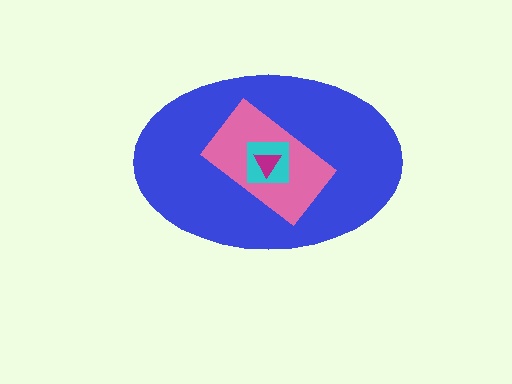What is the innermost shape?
The magenta triangle.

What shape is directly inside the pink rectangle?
The cyan square.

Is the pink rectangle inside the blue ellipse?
Yes.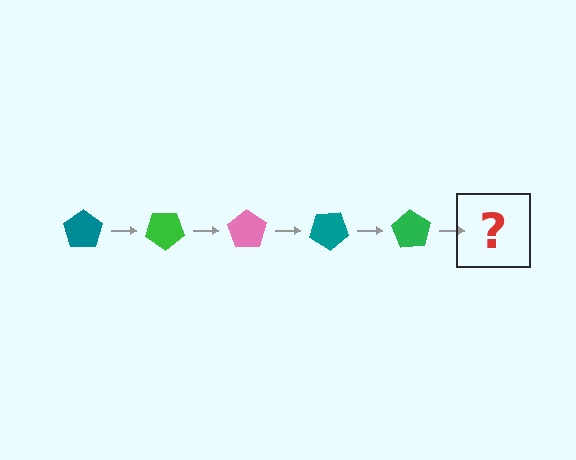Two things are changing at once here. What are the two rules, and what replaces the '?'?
The two rules are that it rotates 35 degrees each step and the color cycles through teal, green, and pink. The '?' should be a pink pentagon, rotated 175 degrees from the start.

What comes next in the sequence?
The next element should be a pink pentagon, rotated 175 degrees from the start.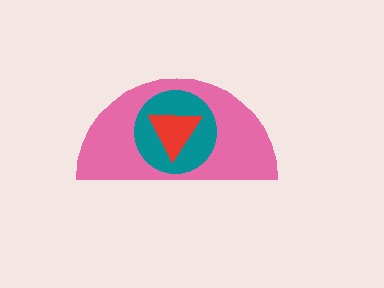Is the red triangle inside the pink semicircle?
Yes.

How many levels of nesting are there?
3.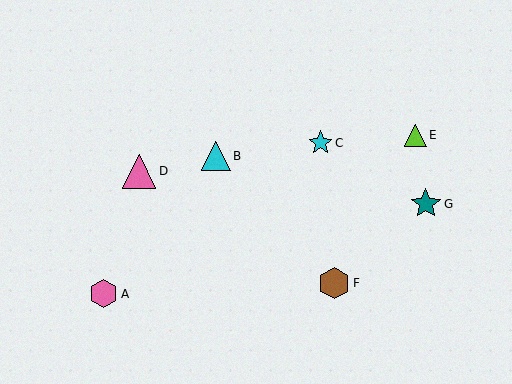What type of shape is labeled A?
Shape A is a pink hexagon.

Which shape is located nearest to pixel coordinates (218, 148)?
The cyan triangle (labeled B) at (216, 156) is nearest to that location.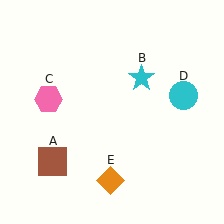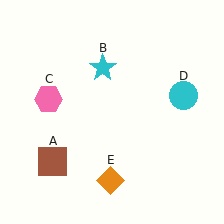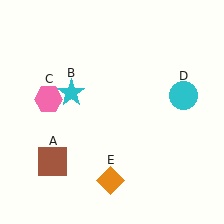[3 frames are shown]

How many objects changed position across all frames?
1 object changed position: cyan star (object B).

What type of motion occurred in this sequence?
The cyan star (object B) rotated counterclockwise around the center of the scene.